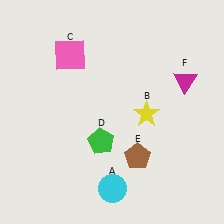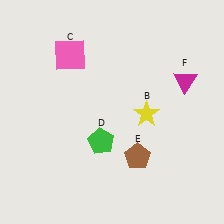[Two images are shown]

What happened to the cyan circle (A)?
The cyan circle (A) was removed in Image 2. It was in the bottom-right area of Image 1.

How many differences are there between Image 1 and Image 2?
There is 1 difference between the two images.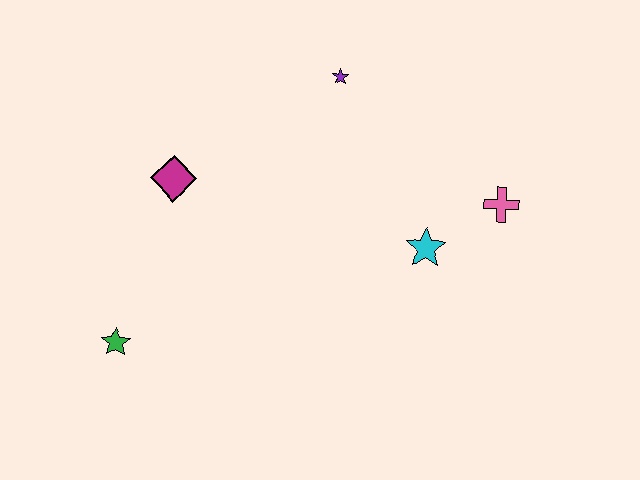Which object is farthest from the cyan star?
The green star is farthest from the cyan star.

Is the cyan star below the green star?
No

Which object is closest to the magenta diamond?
The green star is closest to the magenta diamond.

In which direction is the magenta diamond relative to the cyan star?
The magenta diamond is to the left of the cyan star.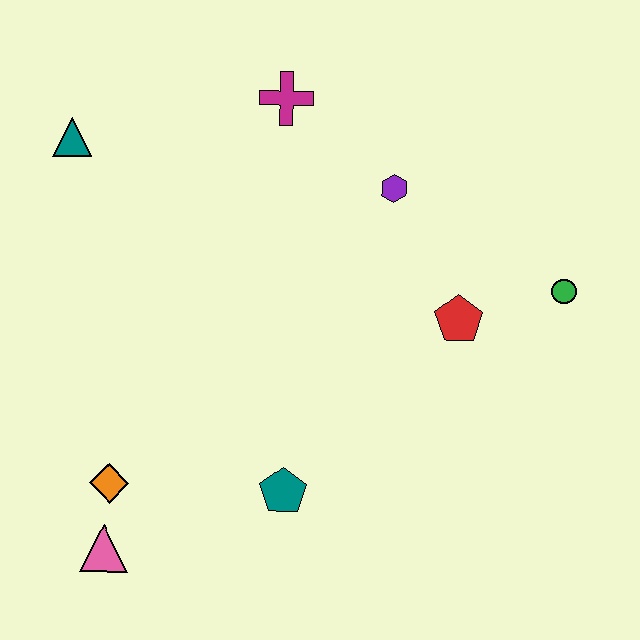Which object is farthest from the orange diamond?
The green circle is farthest from the orange diamond.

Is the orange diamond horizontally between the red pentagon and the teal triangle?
Yes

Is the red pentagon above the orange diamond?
Yes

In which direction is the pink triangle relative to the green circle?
The pink triangle is to the left of the green circle.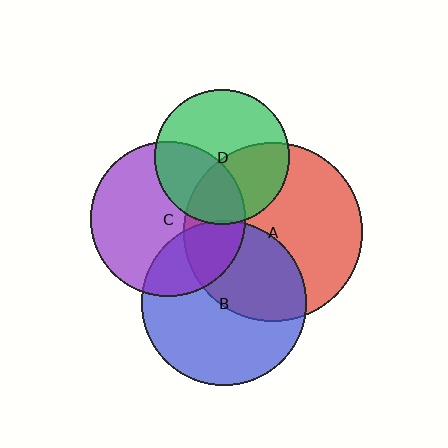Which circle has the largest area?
Circle A (red).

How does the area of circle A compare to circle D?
Approximately 1.8 times.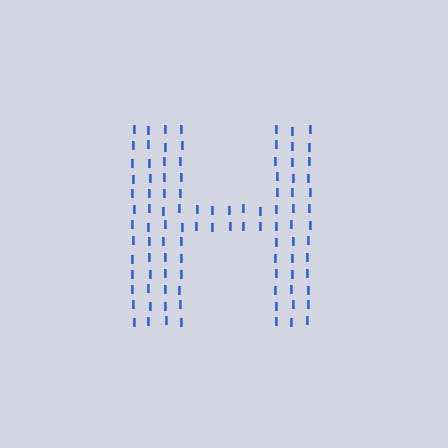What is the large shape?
The large shape is the letter H.